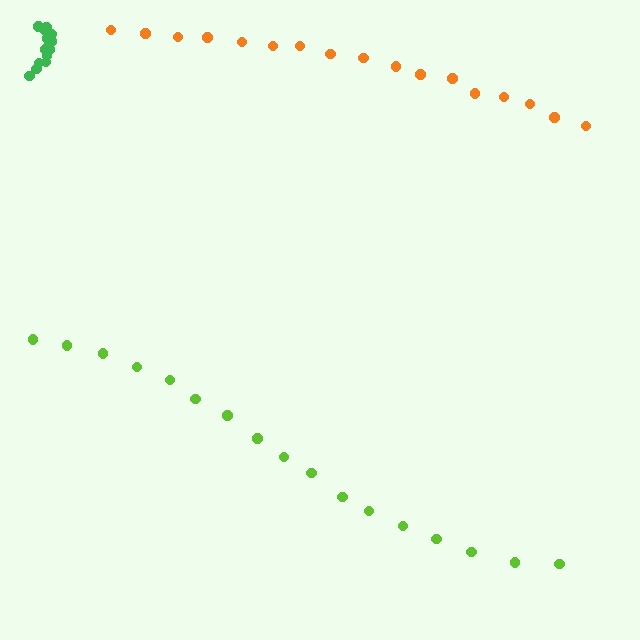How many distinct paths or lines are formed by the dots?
There are 3 distinct paths.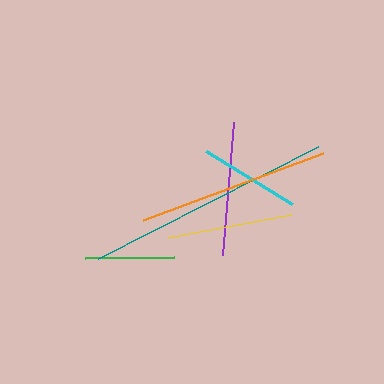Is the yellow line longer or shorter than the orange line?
The orange line is longer than the yellow line.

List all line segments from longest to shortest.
From longest to shortest: teal, orange, purple, yellow, cyan, green.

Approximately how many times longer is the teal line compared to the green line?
The teal line is approximately 2.8 times the length of the green line.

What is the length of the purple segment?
The purple segment is approximately 133 pixels long.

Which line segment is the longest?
The teal line is the longest at approximately 246 pixels.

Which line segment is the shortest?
The green line is the shortest at approximately 89 pixels.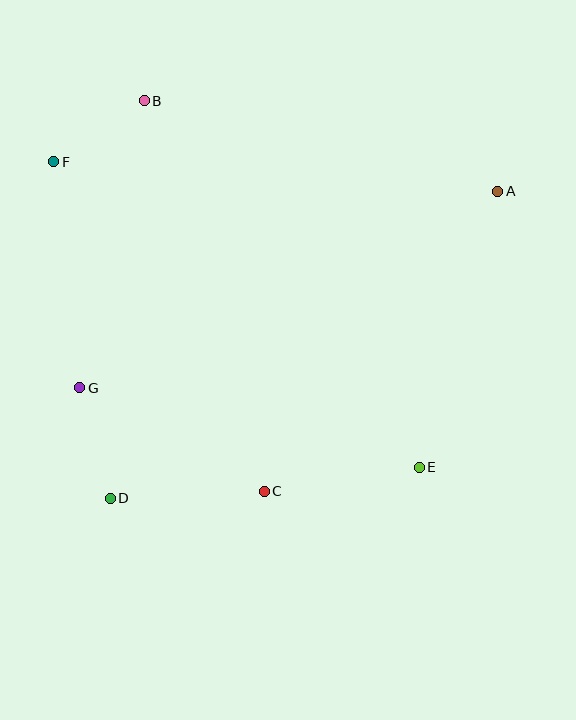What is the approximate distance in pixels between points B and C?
The distance between B and C is approximately 409 pixels.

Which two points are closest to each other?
Points B and F are closest to each other.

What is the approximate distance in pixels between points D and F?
The distance between D and F is approximately 342 pixels.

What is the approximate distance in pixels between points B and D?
The distance between B and D is approximately 399 pixels.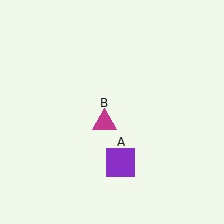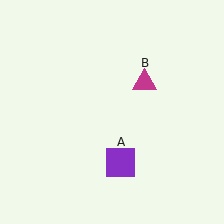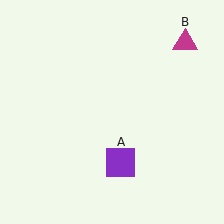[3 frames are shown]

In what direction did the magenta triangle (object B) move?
The magenta triangle (object B) moved up and to the right.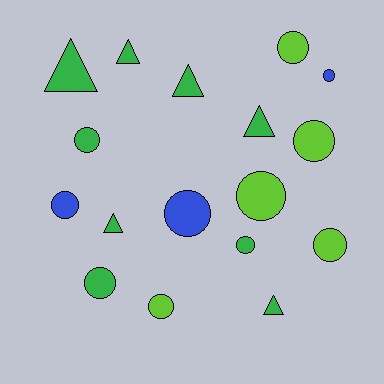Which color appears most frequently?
Green, with 9 objects.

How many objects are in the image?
There are 17 objects.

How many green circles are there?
There are 3 green circles.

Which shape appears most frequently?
Circle, with 11 objects.